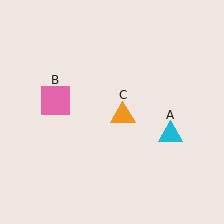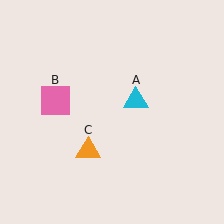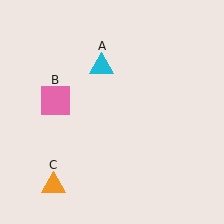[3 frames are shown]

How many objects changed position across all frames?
2 objects changed position: cyan triangle (object A), orange triangle (object C).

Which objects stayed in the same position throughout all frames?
Pink square (object B) remained stationary.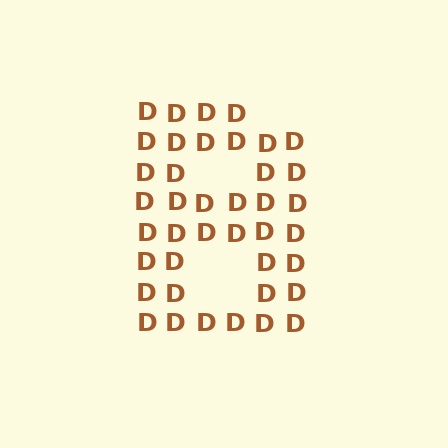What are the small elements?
The small elements are letter D's.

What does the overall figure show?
The overall figure shows the letter B.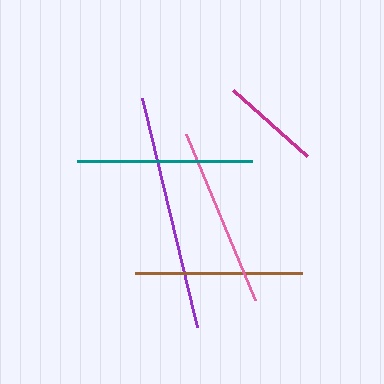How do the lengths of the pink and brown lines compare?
The pink and brown lines are approximately the same length.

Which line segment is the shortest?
The magenta line is the shortest at approximately 100 pixels.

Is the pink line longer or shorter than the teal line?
The pink line is longer than the teal line.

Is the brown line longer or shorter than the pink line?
The pink line is longer than the brown line.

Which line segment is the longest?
The purple line is the longest at approximately 235 pixels.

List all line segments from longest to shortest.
From longest to shortest: purple, pink, teal, brown, magenta.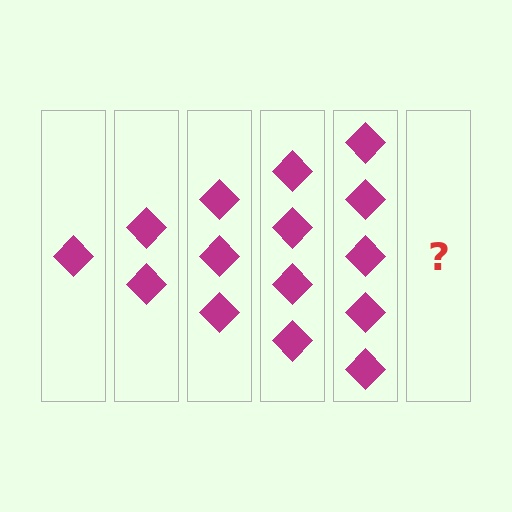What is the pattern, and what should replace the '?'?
The pattern is that each step adds one more diamond. The '?' should be 6 diamonds.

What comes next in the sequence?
The next element should be 6 diamonds.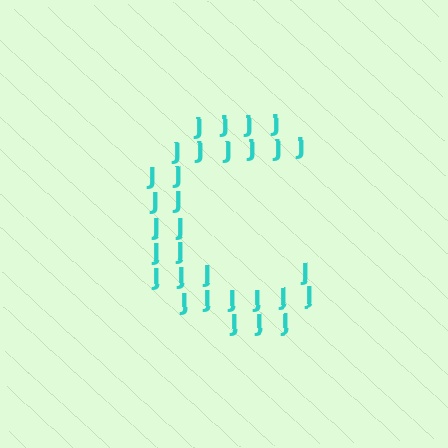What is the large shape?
The large shape is the letter C.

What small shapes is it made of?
It is made of small letter J's.